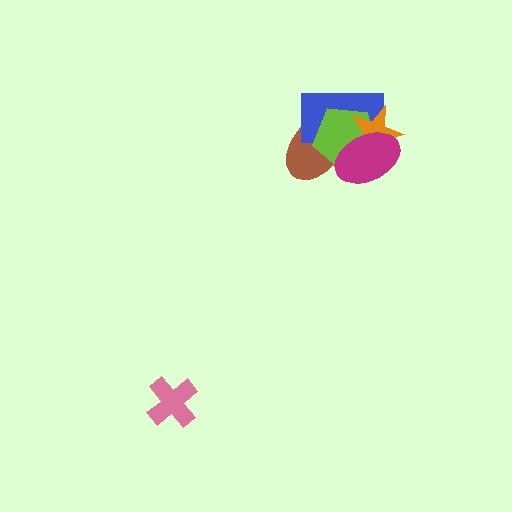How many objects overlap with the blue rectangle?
4 objects overlap with the blue rectangle.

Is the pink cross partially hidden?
No, no other shape covers it.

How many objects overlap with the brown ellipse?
3 objects overlap with the brown ellipse.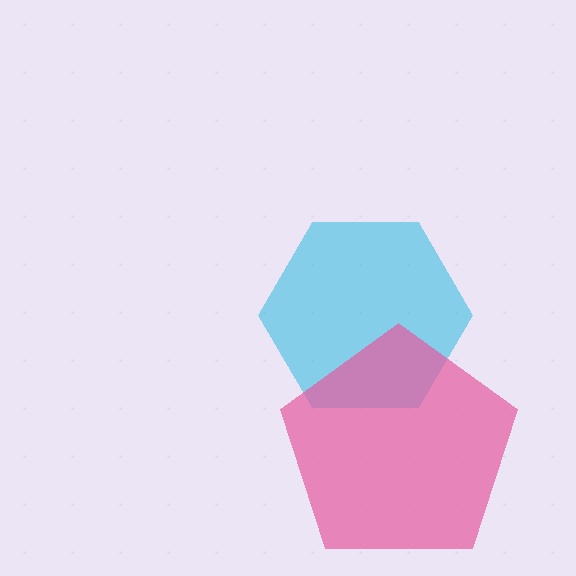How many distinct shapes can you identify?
There are 2 distinct shapes: a cyan hexagon, a pink pentagon.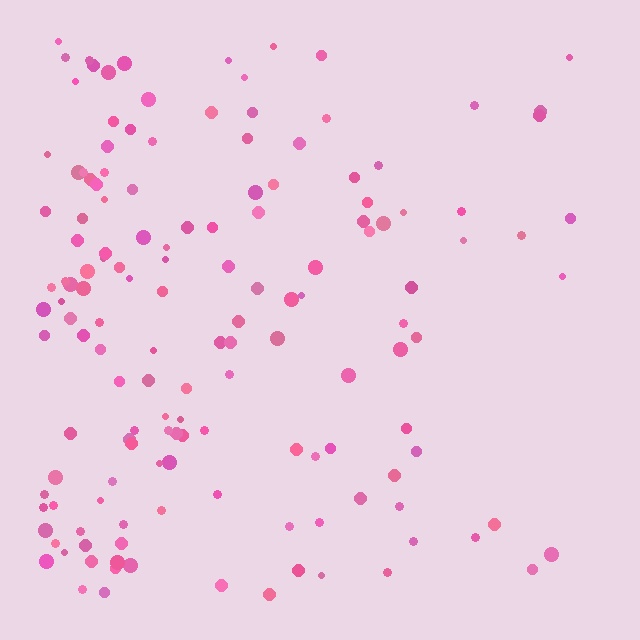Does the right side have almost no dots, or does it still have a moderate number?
Still a moderate number, just noticeably fewer than the left.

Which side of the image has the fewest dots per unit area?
The right.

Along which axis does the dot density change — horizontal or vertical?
Horizontal.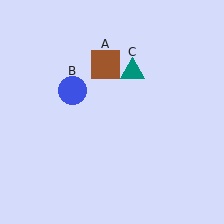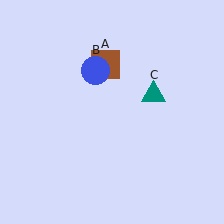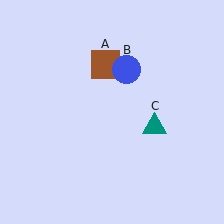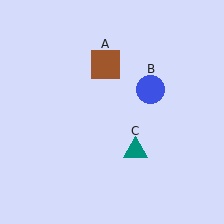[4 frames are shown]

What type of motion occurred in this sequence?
The blue circle (object B), teal triangle (object C) rotated clockwise around the center of the scene.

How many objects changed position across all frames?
2 objects changed position: blue circle (object B), teal triangle (object C).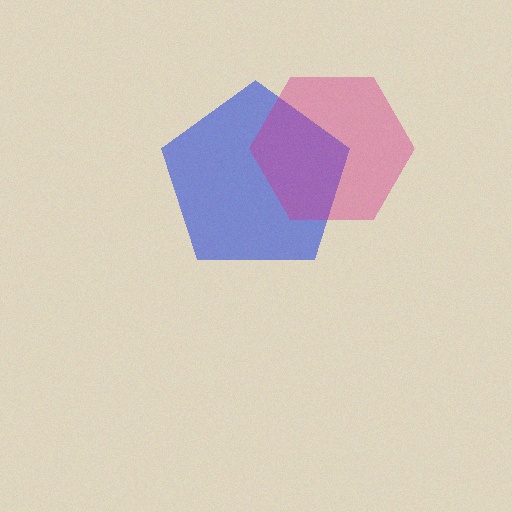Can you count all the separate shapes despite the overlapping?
Yes, there are 2 separate shapes.